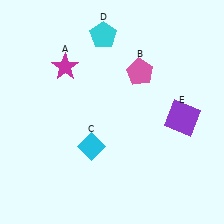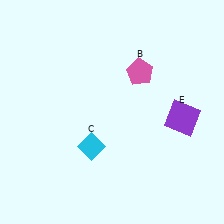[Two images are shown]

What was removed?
The magenta star (A), the cyan pentagon (D) were removed in Image 2.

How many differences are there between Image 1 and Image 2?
There are 2 differences between the two images.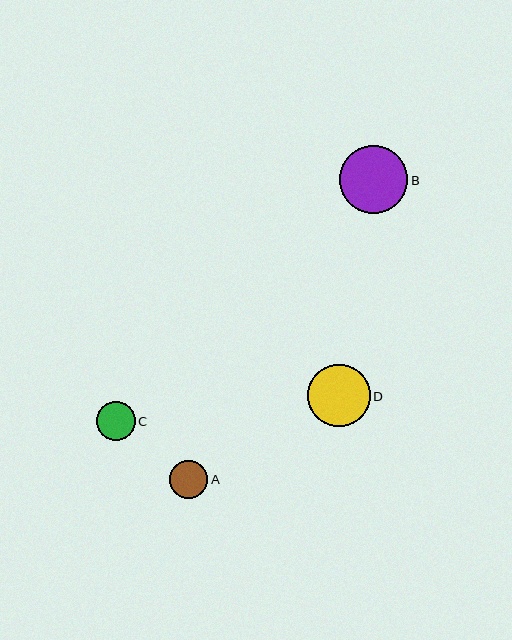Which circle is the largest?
Circle B is the largest with a size of approximately 68 pixels.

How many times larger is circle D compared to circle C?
Circle D is approximately 1.6 times the size of circle C.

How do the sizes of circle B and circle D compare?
Circle B and circle D are approximately the same size.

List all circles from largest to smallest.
From largest to smallest: B, D, C, A.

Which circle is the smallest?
Circle A is the smallest with a size of approximately 38 pixels.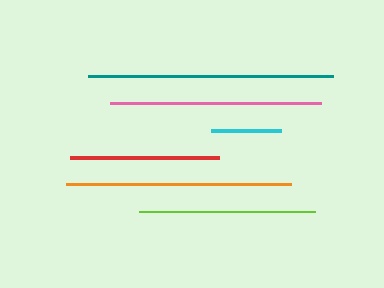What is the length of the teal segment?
The teal segment is approximately 245 pixels long.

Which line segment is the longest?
The teal line is the longest at approximately 245 pixels.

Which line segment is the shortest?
The cyan line is the shortest at approximately 70 pixels.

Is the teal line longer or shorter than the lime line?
The teal line is longer than the lime line.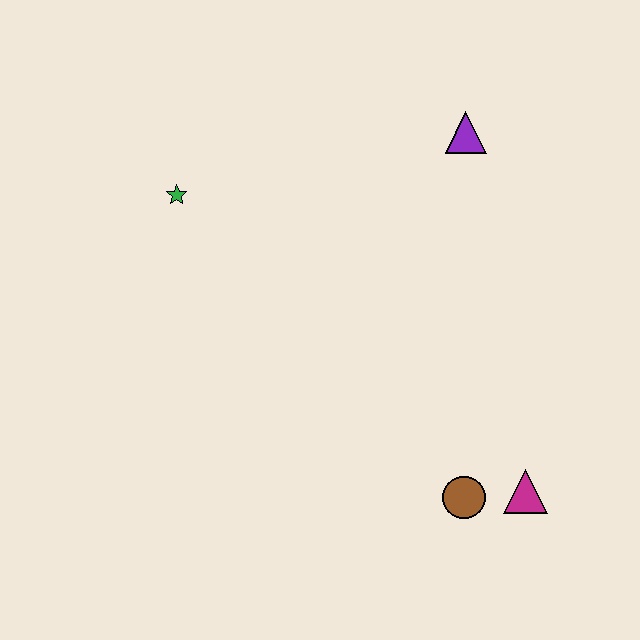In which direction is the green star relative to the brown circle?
The green star is above the brown circle.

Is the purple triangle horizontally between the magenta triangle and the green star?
Yes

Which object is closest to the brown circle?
The magenta triangle is closest to the brown circle.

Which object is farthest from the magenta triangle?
The green star is farthest from the magenta triangle.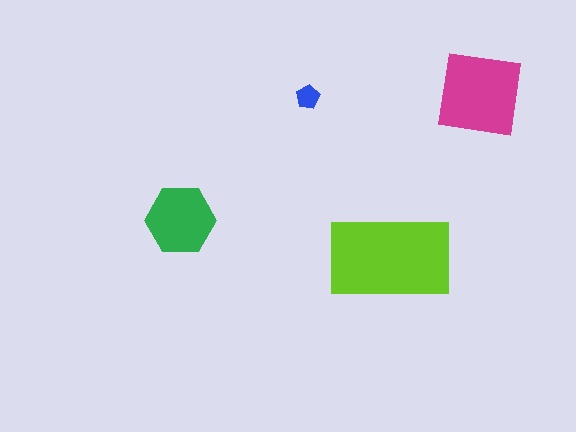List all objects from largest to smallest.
The lime rectangle, the magenta square, the green hexagon, the blue pentagon.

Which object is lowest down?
The lime rectangle is bottommost.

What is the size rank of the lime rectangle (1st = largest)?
1st.